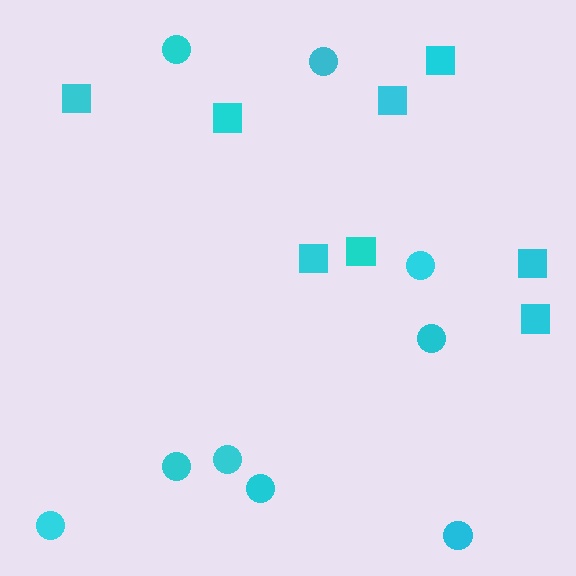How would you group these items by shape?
There are 2 groups: one group of squares (8) and one group of circles (9).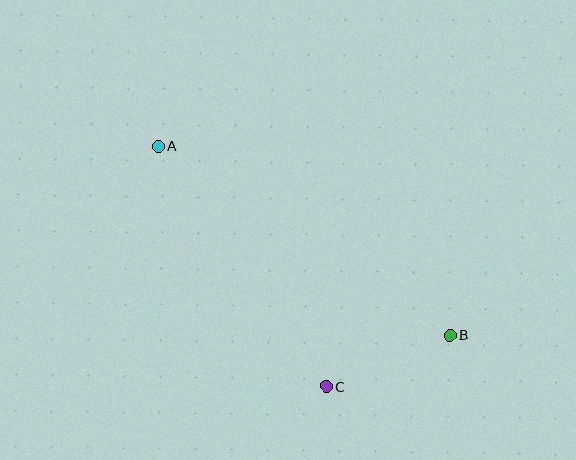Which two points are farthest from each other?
Points A and B are farthest from each other.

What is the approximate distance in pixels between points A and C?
The distance between A and C is approximately 293 pixels.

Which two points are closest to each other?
Points B and C are closest to each other.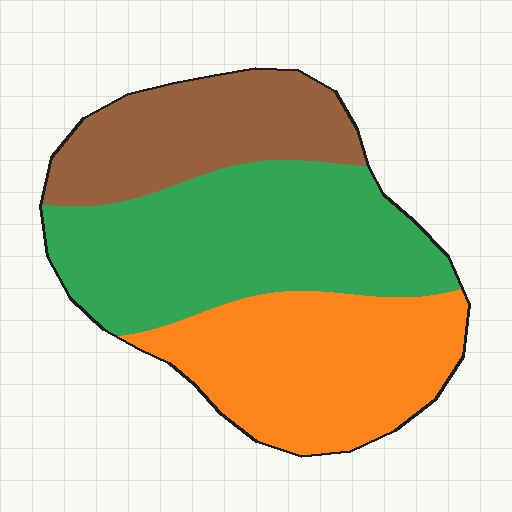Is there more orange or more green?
Green.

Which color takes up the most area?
Green, at roughly 40%.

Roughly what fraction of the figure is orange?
Orange covers around 35% of the figure.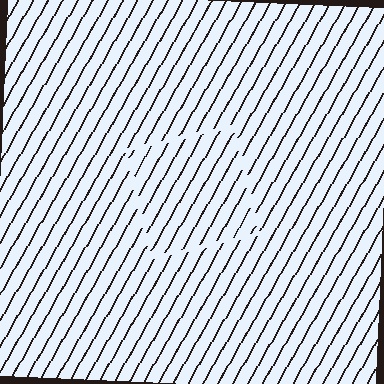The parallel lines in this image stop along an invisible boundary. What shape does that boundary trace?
An illusory square. The interior of the shape contains the same grating, shifted by half a period — the contour is defined by the phase discontinuity where line-ends from the inner and outer gratings abut.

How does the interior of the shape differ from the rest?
The interior of the shape contains the same grating, shifted by half a period — the contour is defined by the phase discontinuity where line-ends from the inner and outer gratings abut.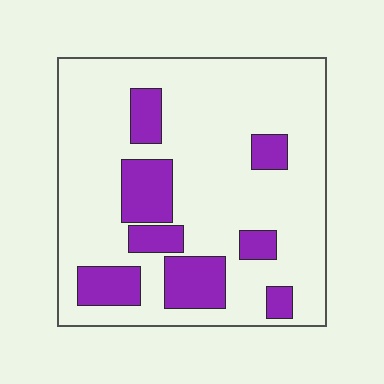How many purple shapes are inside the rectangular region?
8.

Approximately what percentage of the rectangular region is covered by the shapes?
Approximately 20%.